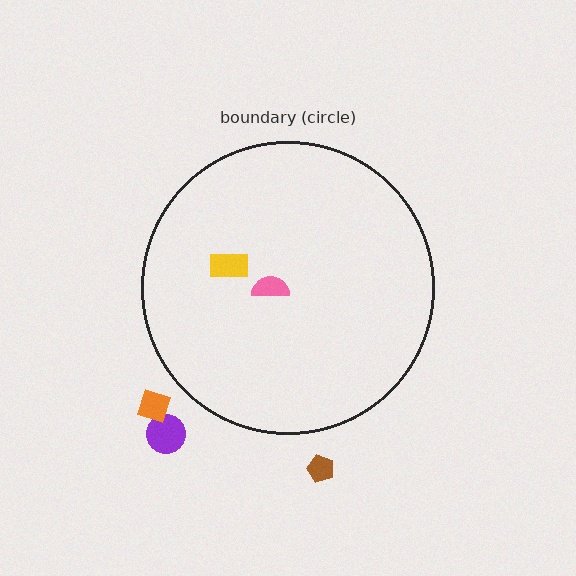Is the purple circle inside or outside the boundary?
Outside.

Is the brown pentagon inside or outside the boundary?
Outside.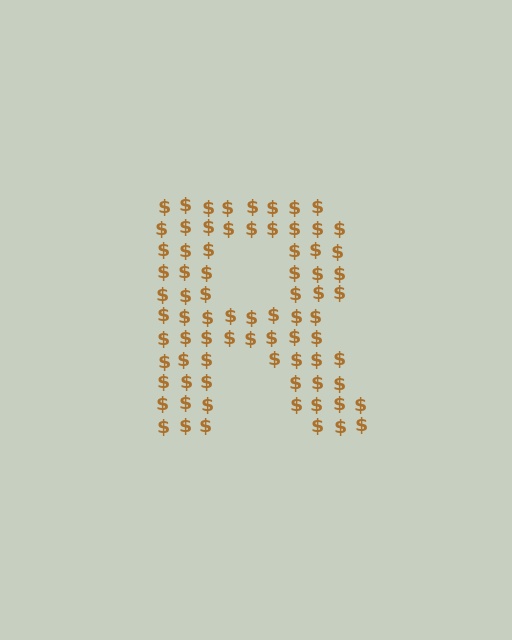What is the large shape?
The large shape is the letter R.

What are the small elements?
The small elements are dollar signs.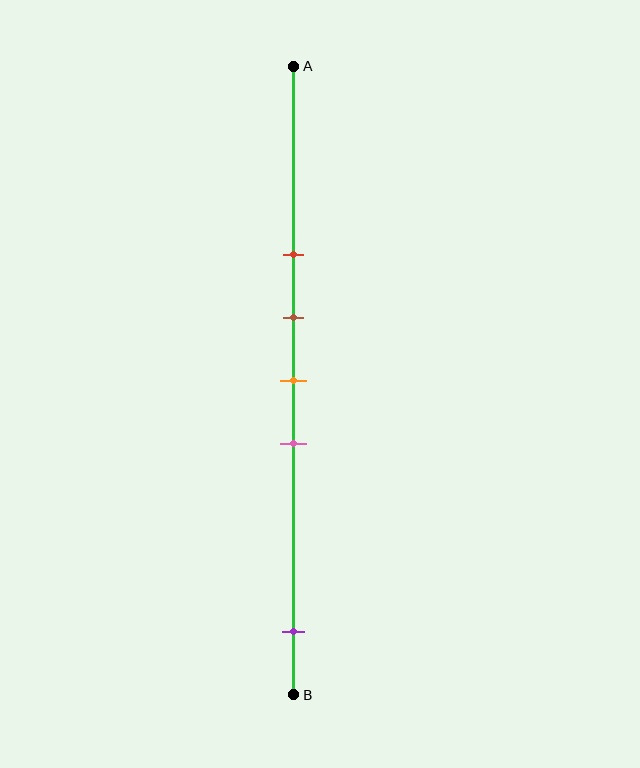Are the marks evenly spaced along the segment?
No, the marks are not evenly spaced.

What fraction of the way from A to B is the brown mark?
The brown mark is approximately 40% (0.4) of the way from A to B.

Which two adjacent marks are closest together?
The brown and orange marks are the closest adjacent pair.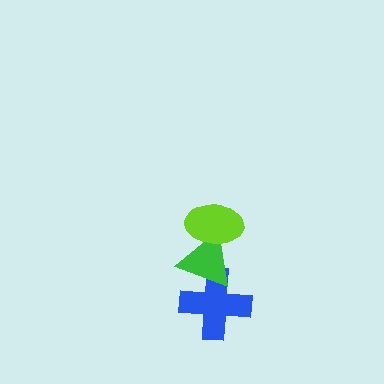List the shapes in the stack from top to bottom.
From top to bottom: the lime ellipse, the green triangle, the blue cross.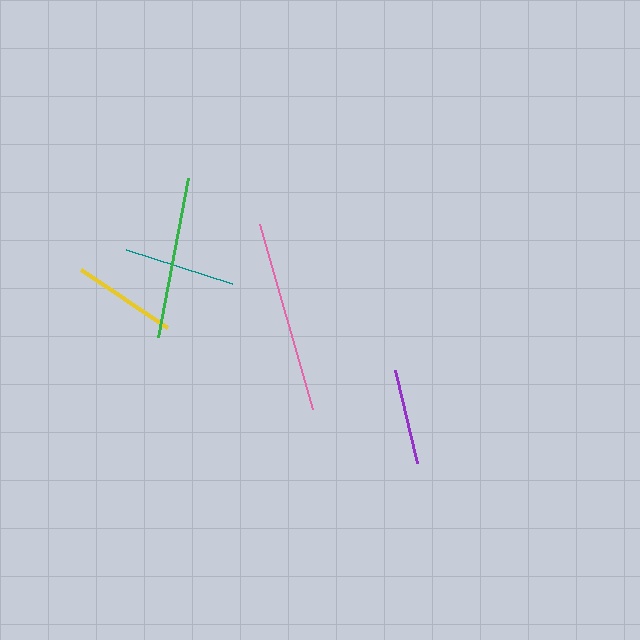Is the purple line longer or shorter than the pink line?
The pink line is longer than the purple line.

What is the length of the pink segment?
The pink segment is approximately 192 pixels long.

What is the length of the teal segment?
The teal segment is approximately 112 pixels long.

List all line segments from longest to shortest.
From longest to shortest: pink, green, teal, yellow, purple.